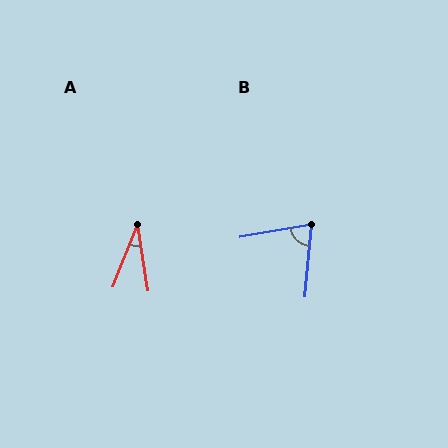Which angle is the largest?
B, at approximately 74 degrees.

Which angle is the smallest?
A, at approximately 30 degrees.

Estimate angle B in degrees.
Approximately 74 degrees.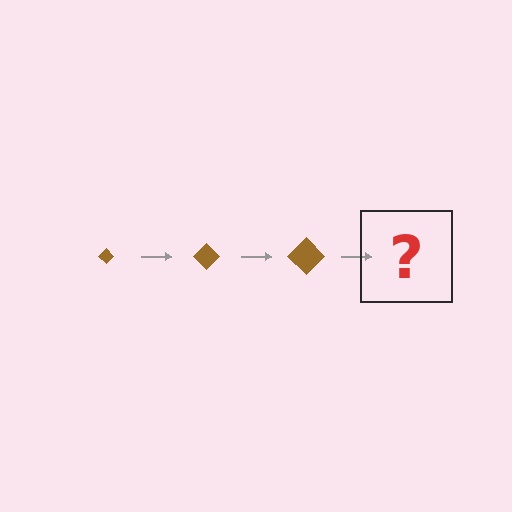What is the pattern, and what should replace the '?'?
The pattern is that the diamond gets progressively larger each step. The '?' should be a brown diamond, larger than the previous one.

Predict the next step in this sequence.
The next step is a brown diamond, larger than the previous one.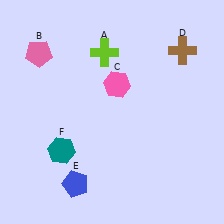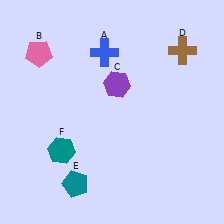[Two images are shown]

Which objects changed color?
A changed from lime to blue. C changed from pink to purple. E changed from blue to teal.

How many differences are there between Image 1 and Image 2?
There are 3 differences between the two images.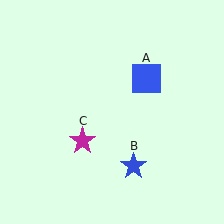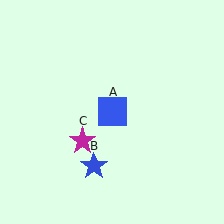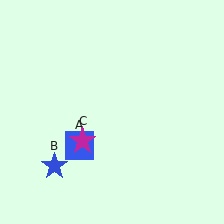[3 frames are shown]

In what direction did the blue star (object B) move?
The blue star (object B) moved left.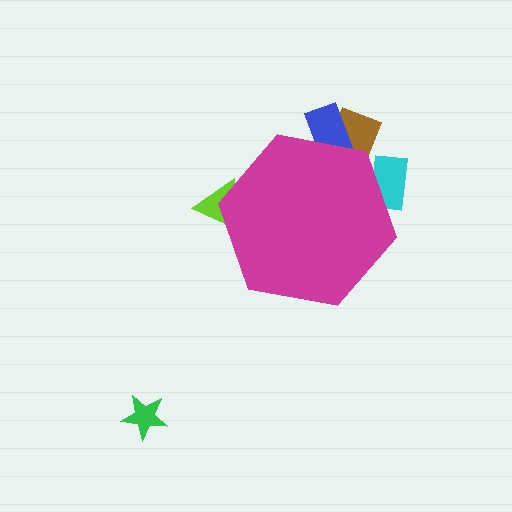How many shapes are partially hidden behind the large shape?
4 shapes are partially hidden.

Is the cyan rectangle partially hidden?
Yes, the cyan rectangle is partially hidden behind the magenta hexagon.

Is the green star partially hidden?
No, the green star is fully visible.